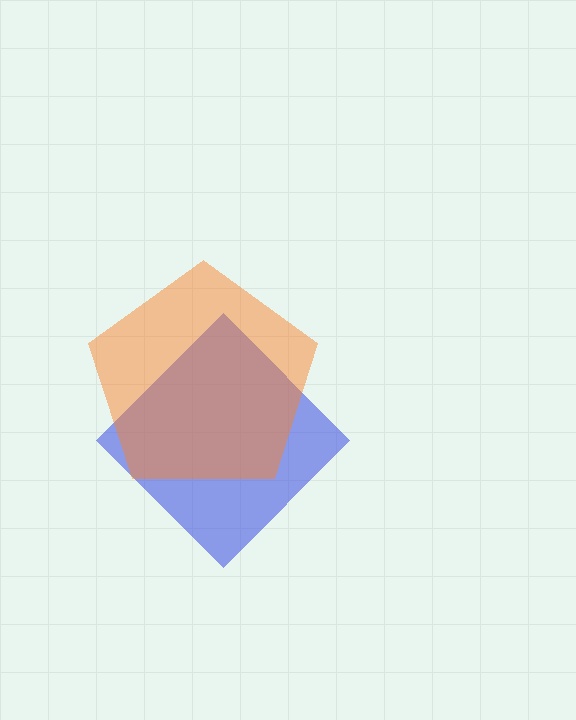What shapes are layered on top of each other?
The layered shapes are: a blue diamond, an orange pentagon.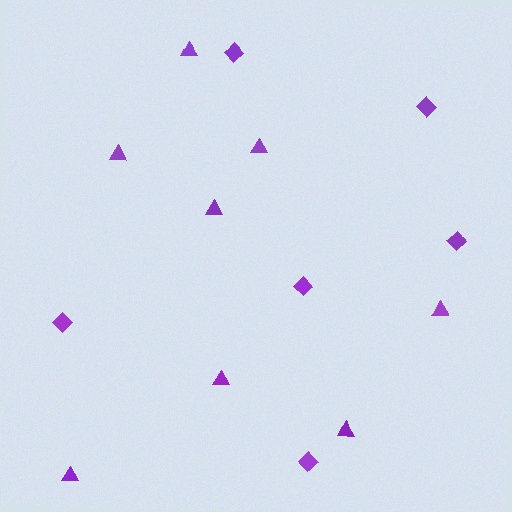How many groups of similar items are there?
There are 2 groups: one group of diamonds (6) and one group of triangles (8).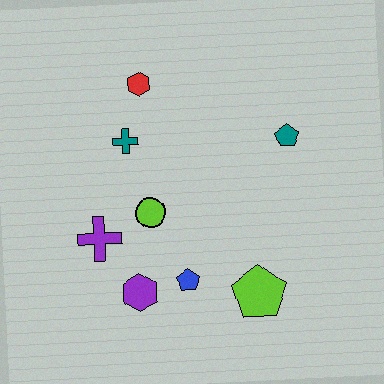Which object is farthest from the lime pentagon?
The red hexagon is farthest from the lime pentagon.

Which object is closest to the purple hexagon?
The blue pentagon is closest to the purple hexagon.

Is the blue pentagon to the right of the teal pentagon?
No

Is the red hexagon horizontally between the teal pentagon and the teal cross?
Yes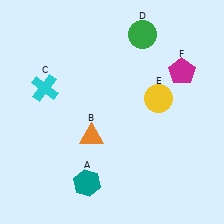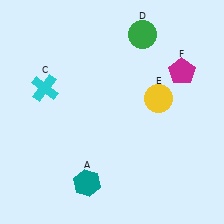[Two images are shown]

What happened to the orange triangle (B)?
The orange triangle (B) was removed in Image 2. It was in the bottom-left area of Image 1.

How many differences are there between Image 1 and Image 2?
There is 1 difference between the two images.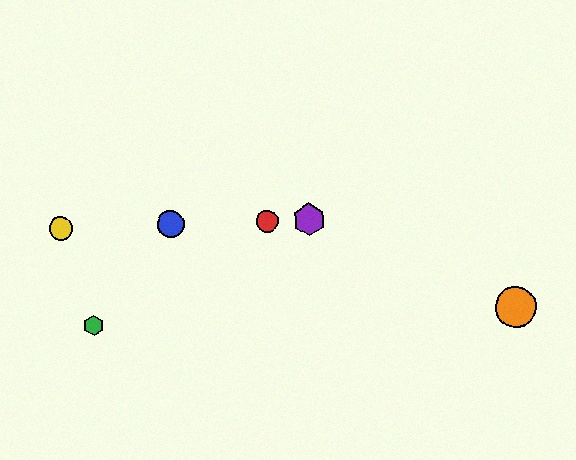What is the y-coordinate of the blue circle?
The blue circle is at y≈224.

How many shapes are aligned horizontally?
4 shapes (the red circle, the blue circle, the yellow circle, the purple hexagon) are aligned horizontally.